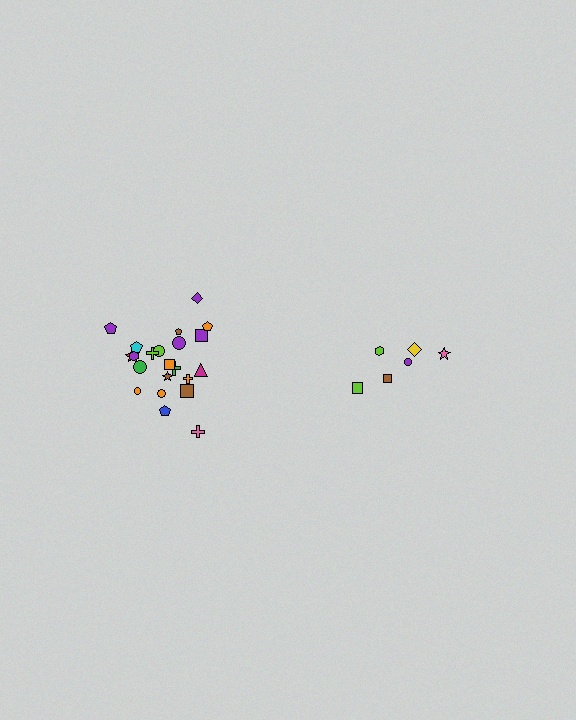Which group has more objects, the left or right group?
The left group.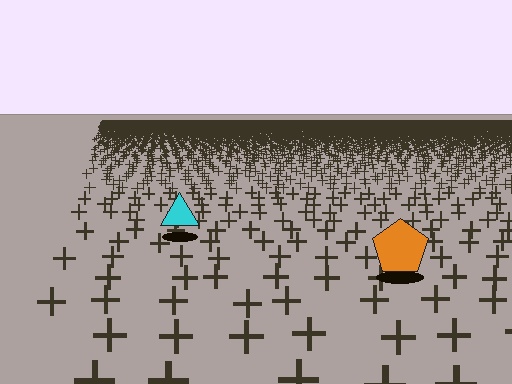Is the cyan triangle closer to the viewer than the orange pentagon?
No. The orange pentagon is closer — you can tell from the texture gradient: the ground texture is coarser near it.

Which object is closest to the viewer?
The orange pentagon is closest. The texture marks near it are larger and more spread out.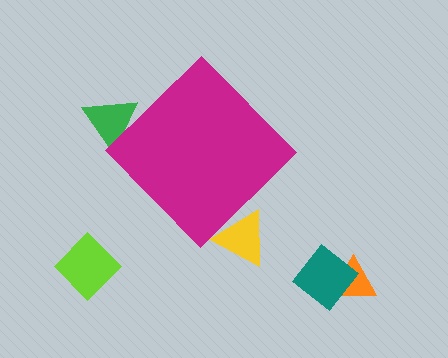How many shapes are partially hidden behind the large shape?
2 shapes are partially hidden.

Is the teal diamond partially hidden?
No, the teal diamond is fully visible.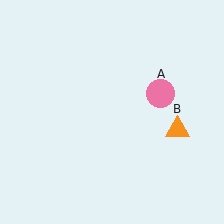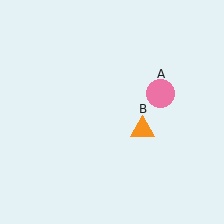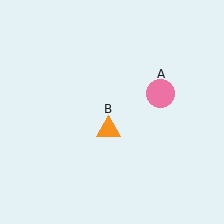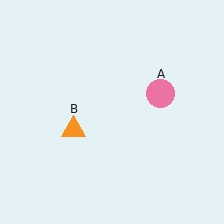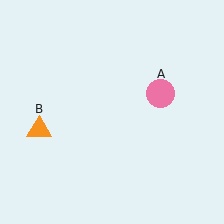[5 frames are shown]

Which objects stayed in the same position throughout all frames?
Pink circle (object A) remained stationary.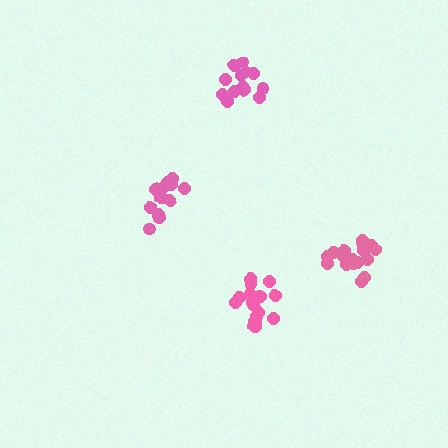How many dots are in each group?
Group 1: 13 dots, Group 2: 18 dots, Group 3: 15 dots, Group 4: 18 dots (64 total).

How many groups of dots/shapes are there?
There are 4 groups.